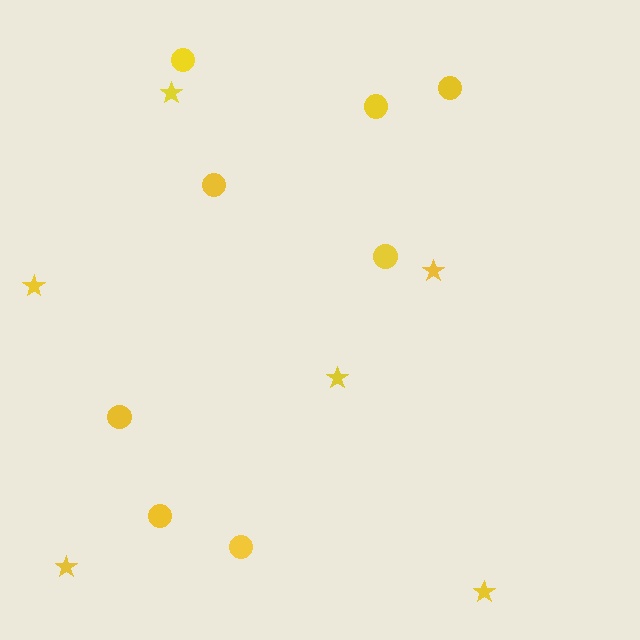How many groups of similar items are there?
There are 2 groups: one group of stars (6) and one group of circles (8).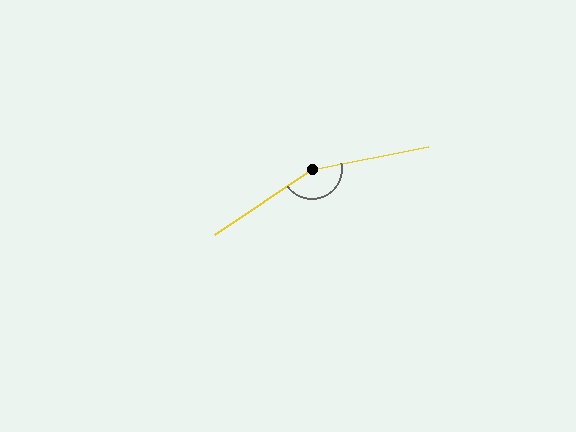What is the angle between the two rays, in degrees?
Approximately 157 degrees.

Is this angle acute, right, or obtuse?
It is obtuse.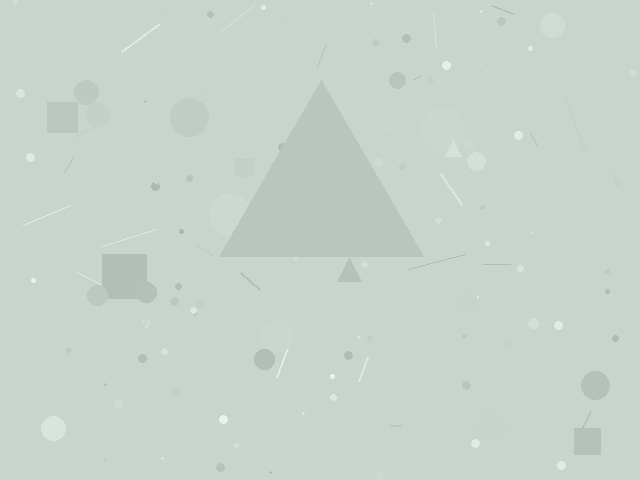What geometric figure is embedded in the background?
A triangle is embedded in the background.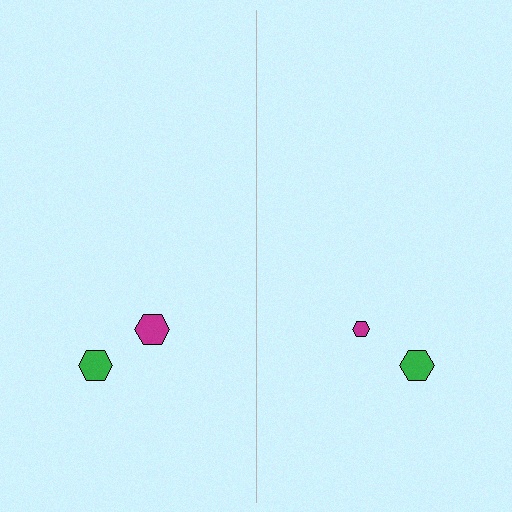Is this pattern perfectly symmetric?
No, the pattern is not perfectly symmetric. The magenta hexagon on the right side has a different size than its mirror counterpart.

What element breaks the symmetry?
The magenta hexagon on the right side has a different size than its mirror counterpart.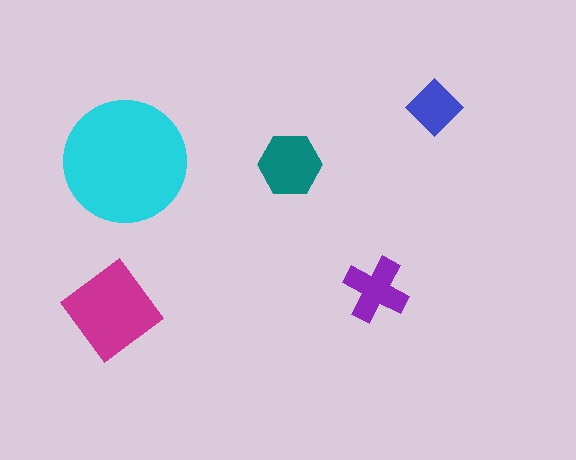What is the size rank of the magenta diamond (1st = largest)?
2nd.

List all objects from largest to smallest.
The cyan circle, the magenta diamond, the teal hexagon, the purple cross, the blue diamond.